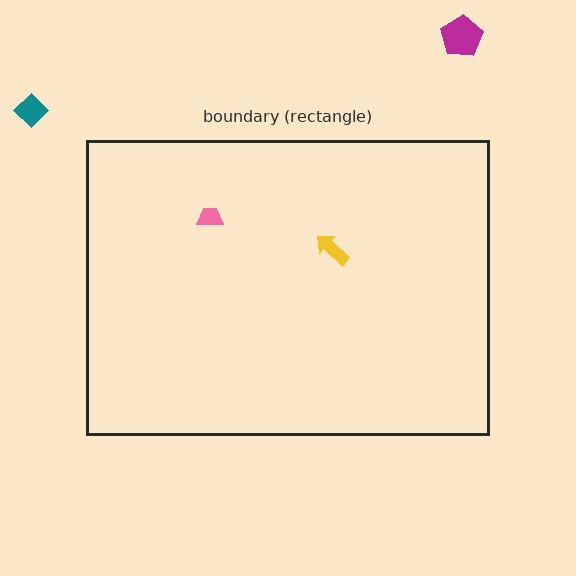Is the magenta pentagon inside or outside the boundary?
Outside.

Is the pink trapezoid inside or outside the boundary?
Inside.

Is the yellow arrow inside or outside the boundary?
Inside.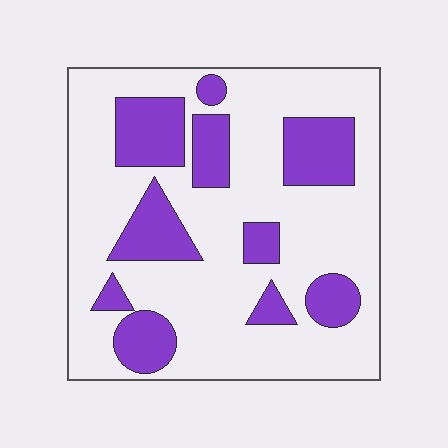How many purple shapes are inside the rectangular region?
10.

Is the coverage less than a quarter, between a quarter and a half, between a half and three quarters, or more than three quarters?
Between a quarter and a half.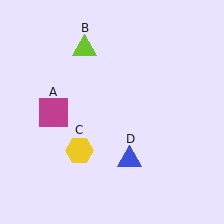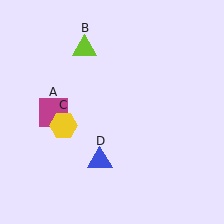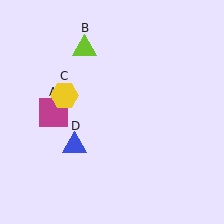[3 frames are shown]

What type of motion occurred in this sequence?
The yellow hexagon (object C), blue triangle (object D) rotated clockwise around the center of the scene.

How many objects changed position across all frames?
2 objects changed position: yellow hexagon (object C), blue triangle (object D).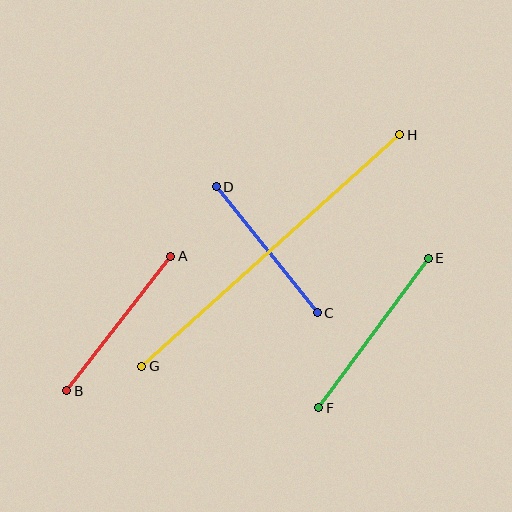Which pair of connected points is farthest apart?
Points G and H are farthest apart.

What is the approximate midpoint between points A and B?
The midpoint is at approximately (119, 323) pixels.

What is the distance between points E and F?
The distance is approximately 185 pixels.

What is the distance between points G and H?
The distance is approximately 347 pixels.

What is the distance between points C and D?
The distance is approximately 162 pixels.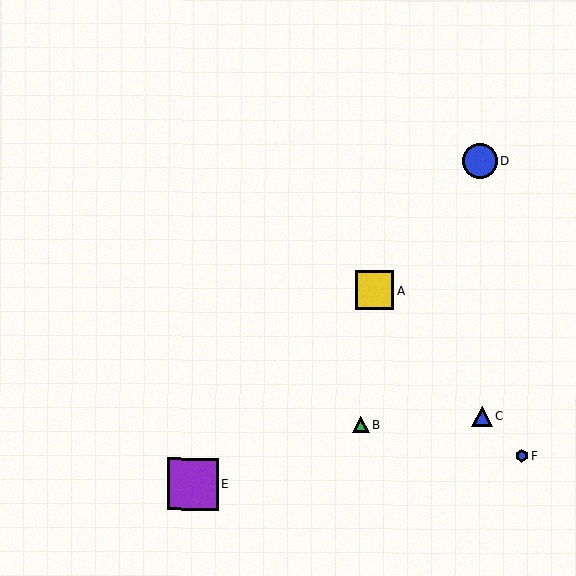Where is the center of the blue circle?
The center of the blue circle is at (479, 161).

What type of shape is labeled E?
Shape E is a purple square.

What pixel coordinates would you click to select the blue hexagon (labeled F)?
Click at (522, 456) to select the blue hexagon F.